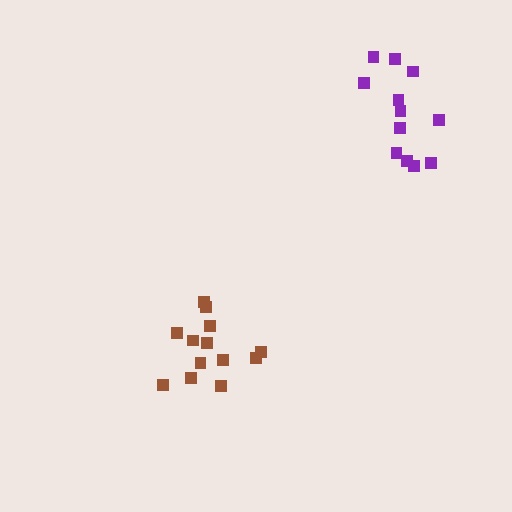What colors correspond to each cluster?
The clusters are colored: brown, purple.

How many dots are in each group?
Group 1: 13 dots, Group 2: 12 dots (25 total).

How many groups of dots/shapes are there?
There are 2 groups.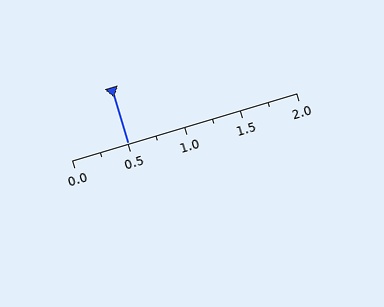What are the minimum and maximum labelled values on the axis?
The axis runs from 0.0 to 2.0.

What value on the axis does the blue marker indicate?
The marker indicates approximately 0.5.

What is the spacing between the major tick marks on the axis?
The major ticks are spaced 0.5 apart.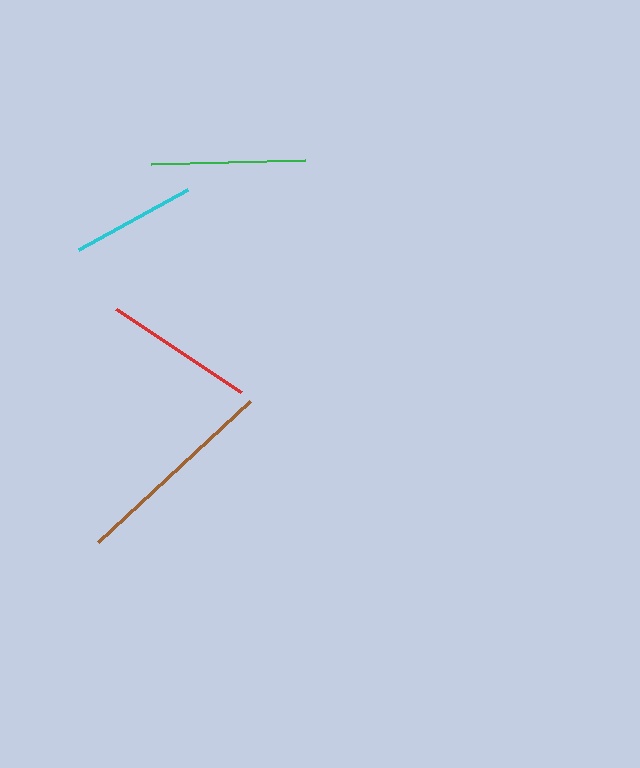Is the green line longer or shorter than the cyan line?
The green line is longer than the cyan line.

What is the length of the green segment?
The green segment is approximately 154 pixels long.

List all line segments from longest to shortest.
From longest to shortest: brown, green, red, cyan.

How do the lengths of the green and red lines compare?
The green and red lines are approximately the same length.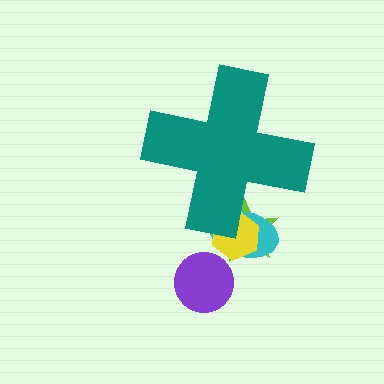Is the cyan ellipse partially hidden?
Yes, the cyan ellipse is partially hidden behind the teal cross.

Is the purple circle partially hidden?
No, the purple circle is fully visible.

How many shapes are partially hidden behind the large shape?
3 shapes are partially hidden.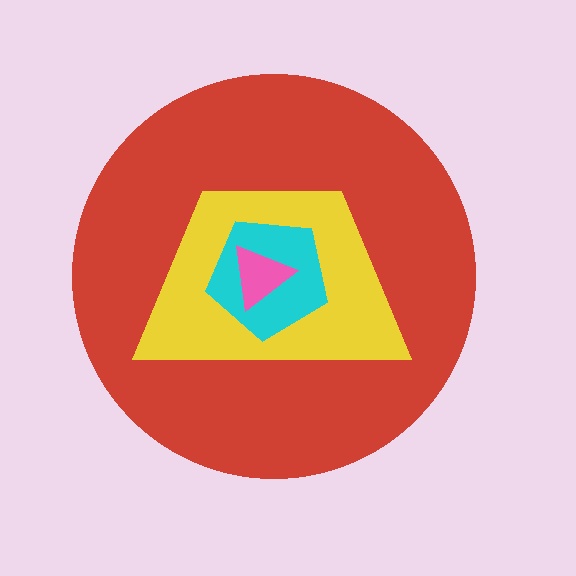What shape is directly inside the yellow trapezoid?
The cyan pentagon.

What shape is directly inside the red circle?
The yellow trapezoid.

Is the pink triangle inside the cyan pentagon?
Yes.